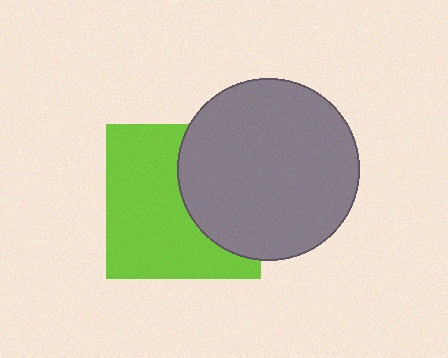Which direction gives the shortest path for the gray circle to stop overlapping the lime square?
Moving right gives the shortest separation.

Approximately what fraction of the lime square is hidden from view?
Roughly 40% of the lime square is hidden behind the gray circle.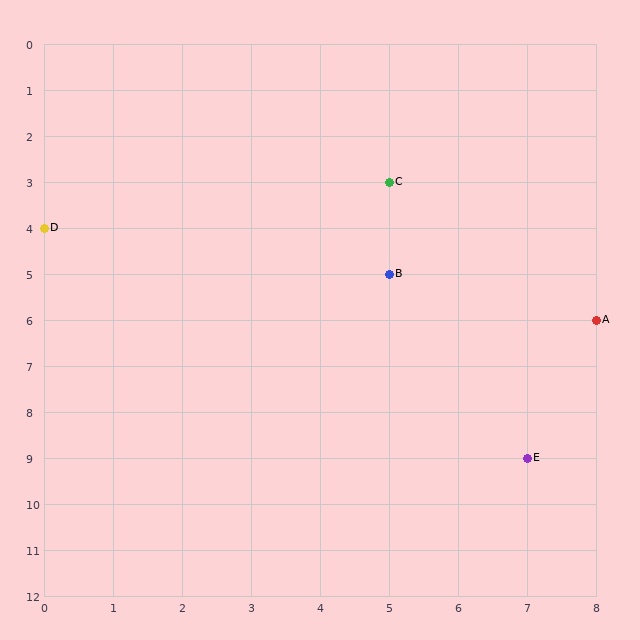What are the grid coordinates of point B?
Point B is at grid coordinates (5, 5).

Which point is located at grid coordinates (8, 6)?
Point A is at (8, 6).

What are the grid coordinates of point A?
Point A is at grid coordinates (8, 6).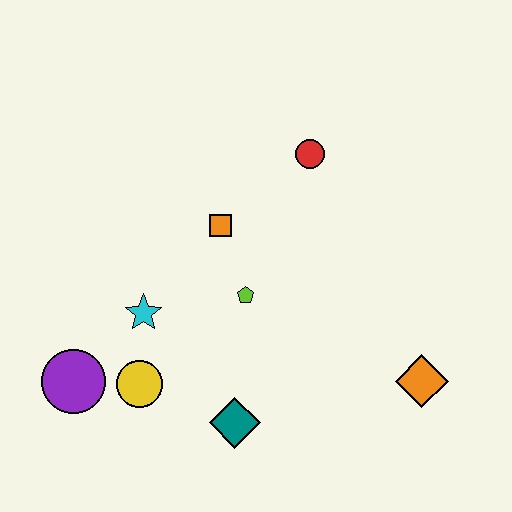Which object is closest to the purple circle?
The yellow circle is closest to the purple circle.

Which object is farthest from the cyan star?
The orange diamond is farthest from the cyan star.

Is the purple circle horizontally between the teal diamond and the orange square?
No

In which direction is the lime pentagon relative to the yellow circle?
The lime pentagon is to the right of the yellow circle.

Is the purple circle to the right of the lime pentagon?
No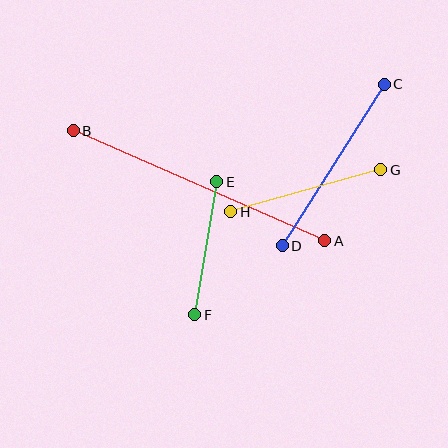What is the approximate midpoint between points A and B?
The midpoint is at approximately (199, 186) pixels.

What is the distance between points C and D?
The distance is approximately 191 pixels.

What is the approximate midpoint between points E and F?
The midpoint is at approximately (206, 248) pixels.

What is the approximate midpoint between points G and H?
The midpoint is at approximately (306, 191) pixels.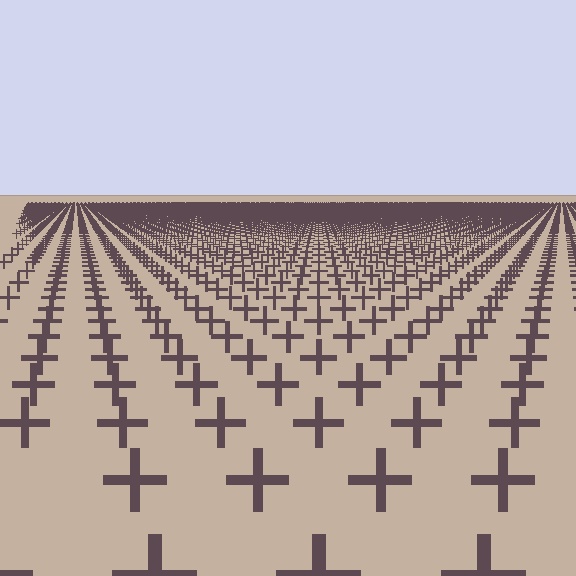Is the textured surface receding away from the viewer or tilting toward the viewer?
The surface is receding away from the viewer. Texture elements get smaller and denser toward the top.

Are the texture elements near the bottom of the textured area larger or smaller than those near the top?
Larger. Near the bottom, elements are closer to the viewer and appear at a bigger on-screen size.